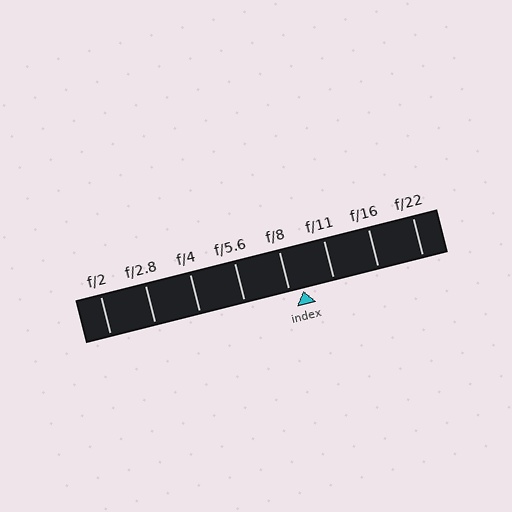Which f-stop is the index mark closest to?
The index mark is closest to f/8.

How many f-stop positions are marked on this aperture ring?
There are 8 f-stop positions marked.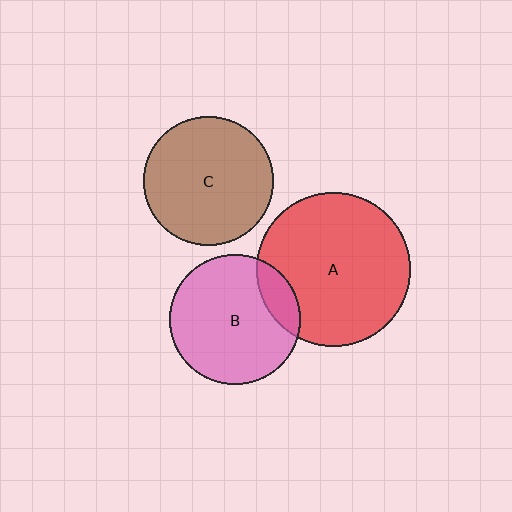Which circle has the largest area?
Circle A (red).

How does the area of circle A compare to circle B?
Approximately 1.4 times.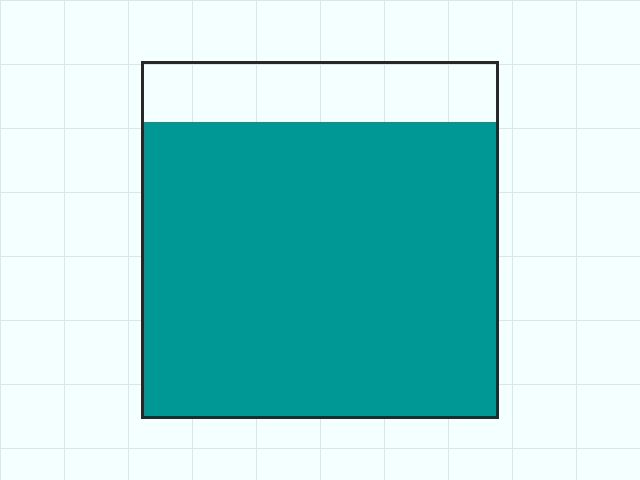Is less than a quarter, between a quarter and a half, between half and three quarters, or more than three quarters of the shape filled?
More than three quarters.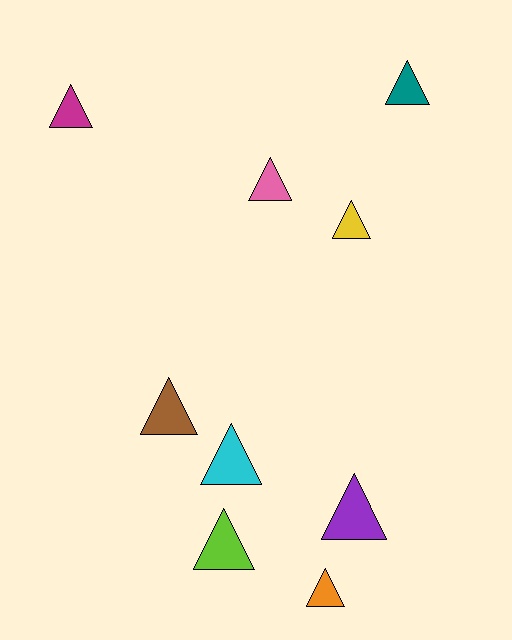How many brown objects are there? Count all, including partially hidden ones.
There is 1 brown object.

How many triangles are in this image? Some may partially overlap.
There are 9 triangles.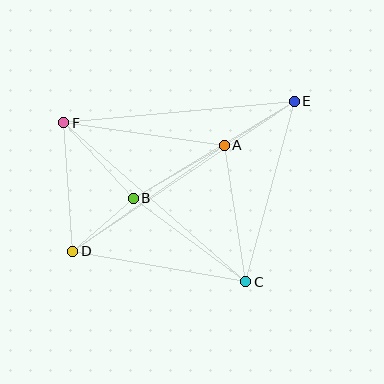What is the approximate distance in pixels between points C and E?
The distance between C and E is approximately 187 pixels.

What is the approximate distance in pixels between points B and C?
The distance between B and C is approximately 140 pixels.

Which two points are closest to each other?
Points B and D are closest to each other.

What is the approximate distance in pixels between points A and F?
The distance between A and F is approximately 162 pixels.